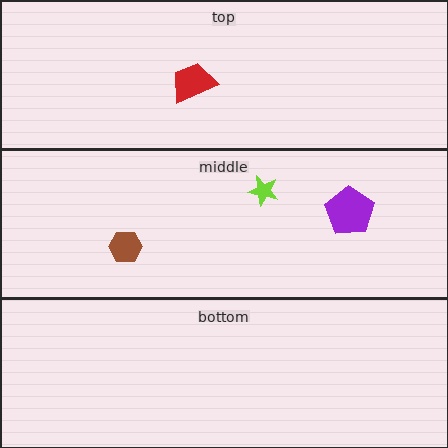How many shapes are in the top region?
1.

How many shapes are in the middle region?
3.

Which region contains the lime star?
The middle region.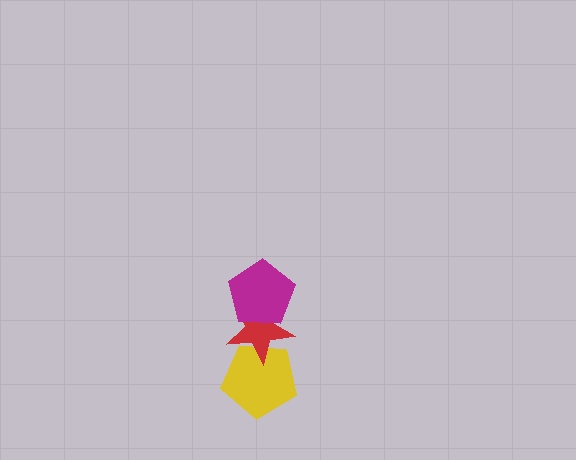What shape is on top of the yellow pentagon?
The red star is on top of the yellow pentagon.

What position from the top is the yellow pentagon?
The yellow pentagon is 3rd from the top.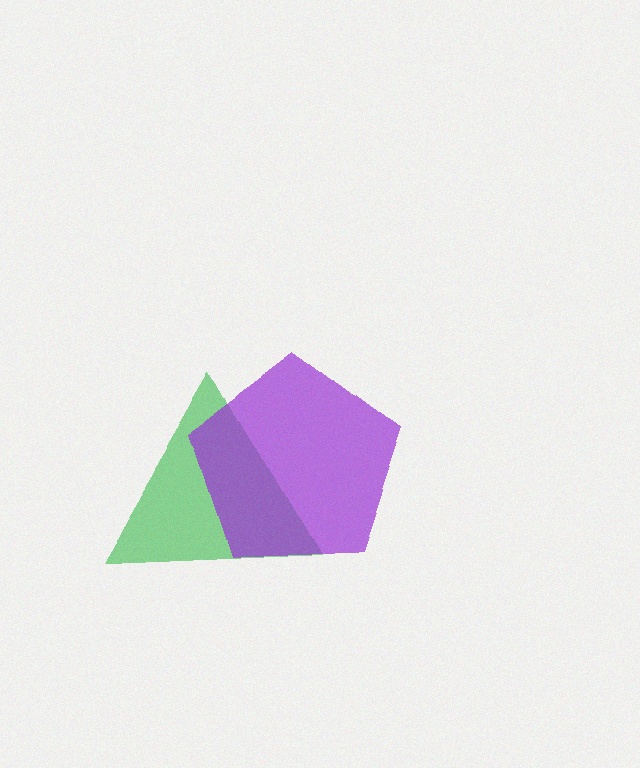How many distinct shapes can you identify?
There are 2 distinct shapes: a green triangle, a purple pentagon.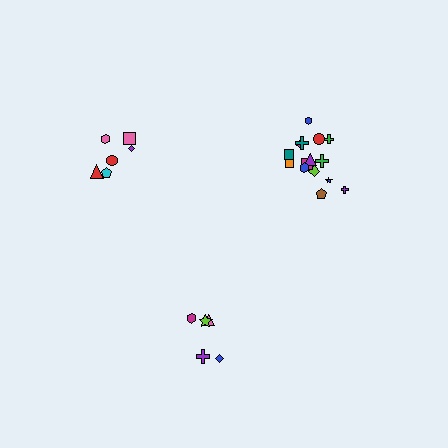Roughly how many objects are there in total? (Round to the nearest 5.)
Roughly 25 objects in total.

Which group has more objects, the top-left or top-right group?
The top-right group.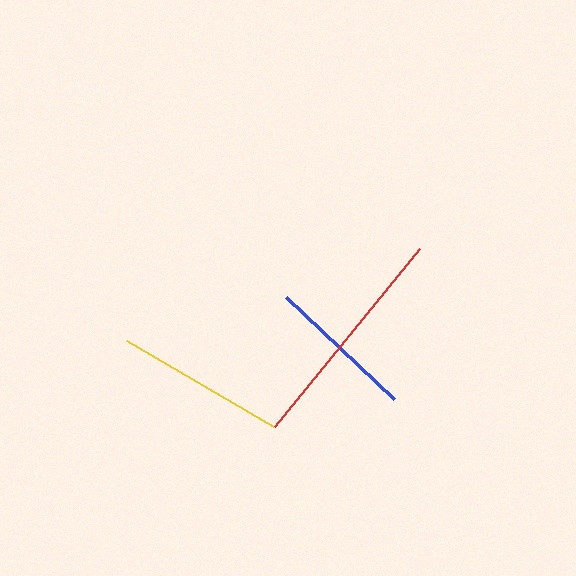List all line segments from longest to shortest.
From longest to shortest: red, yellow, blue.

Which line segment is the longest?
The red line is the longest at approximately 229 pixels.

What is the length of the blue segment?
The blue segment is approximately 148 pixels long.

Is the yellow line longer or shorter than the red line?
The red line is longer than the yellow line.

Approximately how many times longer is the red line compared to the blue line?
The red line is approximately 1.5 times the length of the blue line.